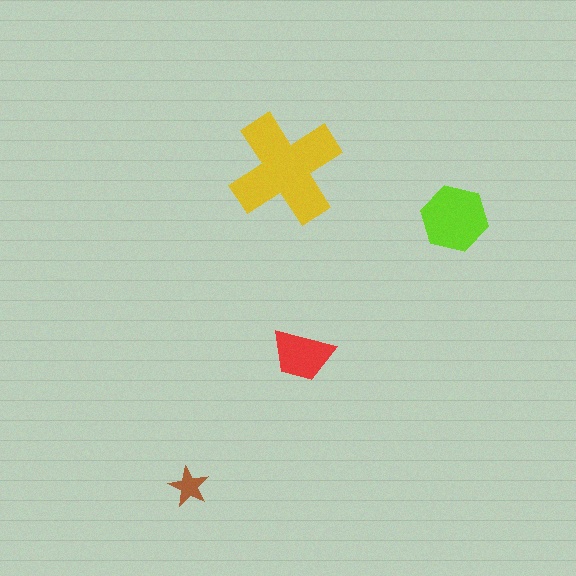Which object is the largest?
The yellow cross.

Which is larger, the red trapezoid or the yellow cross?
The yellow cross.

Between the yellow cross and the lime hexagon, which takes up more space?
The yellow cross.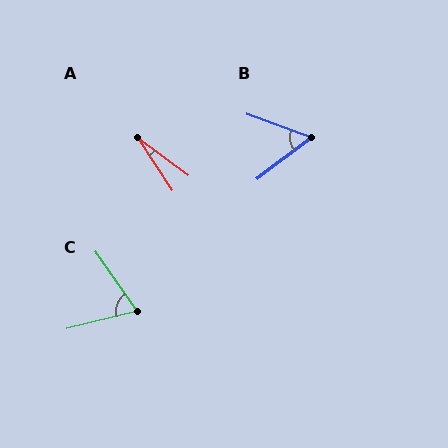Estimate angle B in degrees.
Approximately 57 degrees.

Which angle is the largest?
C, at approximately 69 degrees.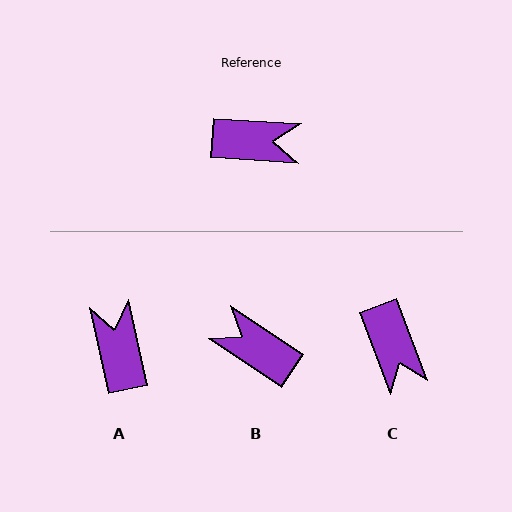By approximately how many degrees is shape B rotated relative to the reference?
Approximately 150 degrees counter-clockwise.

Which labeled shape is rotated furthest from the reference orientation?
B, about 150 degrees away.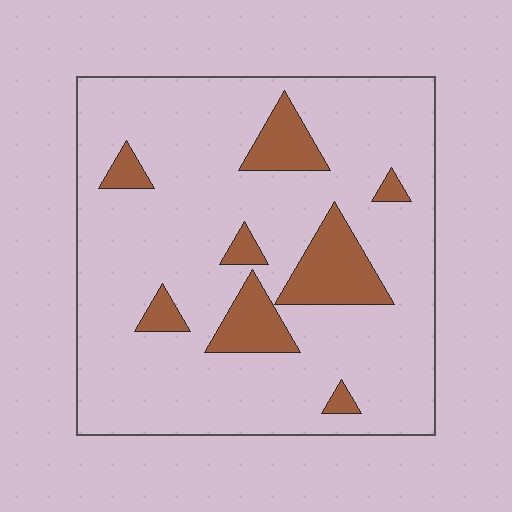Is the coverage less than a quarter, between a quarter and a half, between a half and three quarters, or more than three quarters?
Less than a quarter.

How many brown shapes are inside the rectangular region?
8.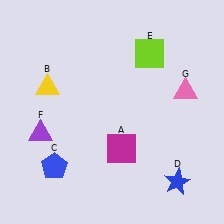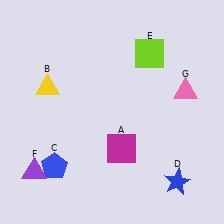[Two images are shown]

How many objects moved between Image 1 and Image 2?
1 object moved between the two images.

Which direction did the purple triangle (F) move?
The purple triangle (F) moved down.